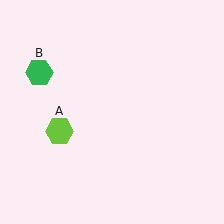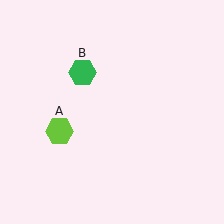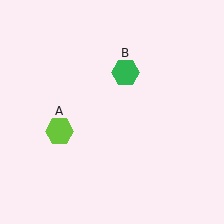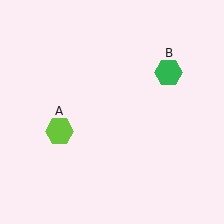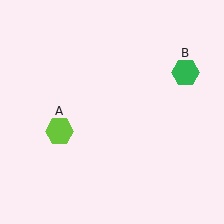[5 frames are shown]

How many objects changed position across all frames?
1 object changed position: green hexagon (object B).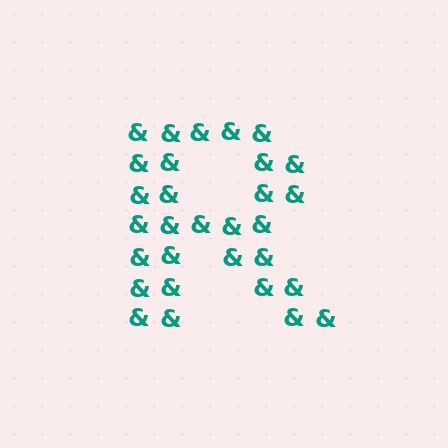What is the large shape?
The large shape is the letter R.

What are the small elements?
The small elements are ampersands.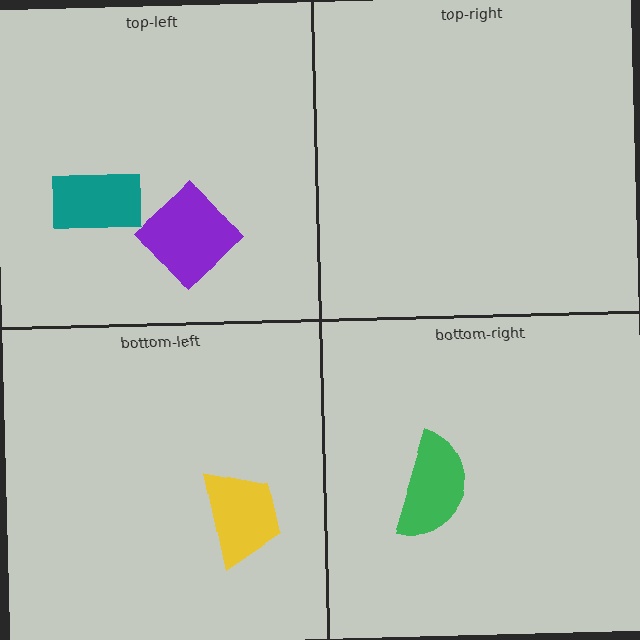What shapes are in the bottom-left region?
The yellow trapezoid.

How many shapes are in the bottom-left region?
1.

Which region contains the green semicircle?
The bottom-right region.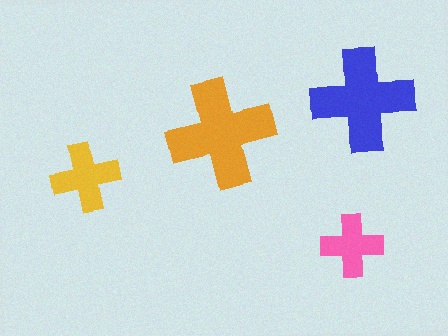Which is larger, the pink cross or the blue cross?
The blue one.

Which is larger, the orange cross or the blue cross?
The orange one.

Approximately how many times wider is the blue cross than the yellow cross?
About 1.5 times wider.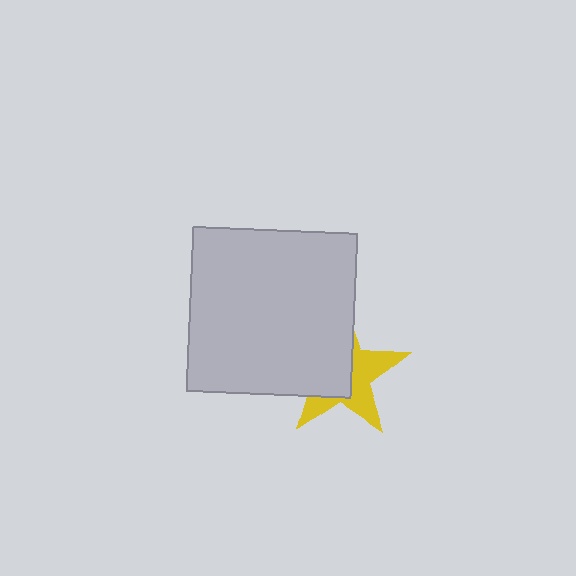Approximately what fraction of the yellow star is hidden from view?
Roughly 53% of the yellow star is hidden behind the light gray square.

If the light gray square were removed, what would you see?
You would see the complete yellow star.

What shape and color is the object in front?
The object in front is a light gray square.